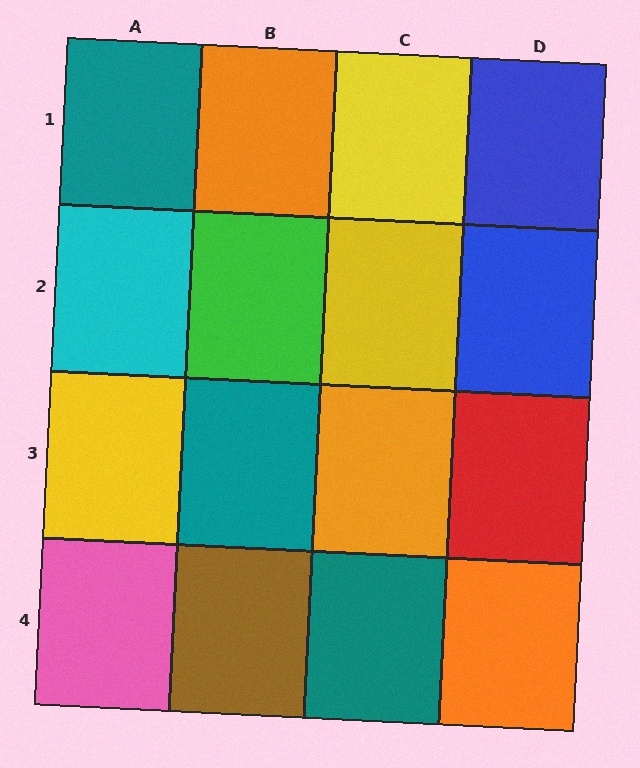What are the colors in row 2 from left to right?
Cyan, green, yellow, blue.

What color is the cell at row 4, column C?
Teal.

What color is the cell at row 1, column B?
Orange.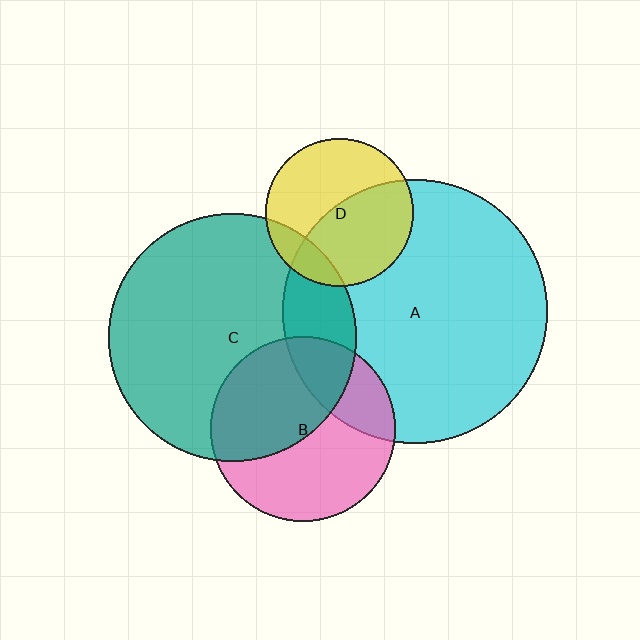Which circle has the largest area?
Circle A (cyan).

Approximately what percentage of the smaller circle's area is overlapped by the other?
Approximately 20%.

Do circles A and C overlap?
Yes.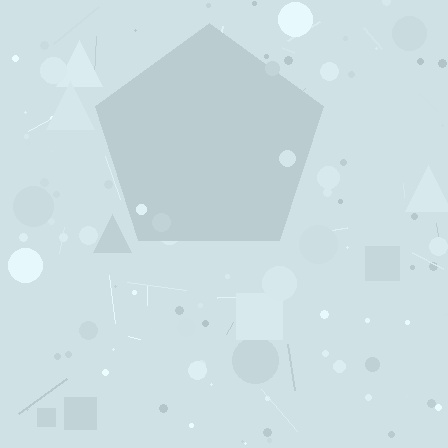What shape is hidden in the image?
A pentagon is hidden in the image.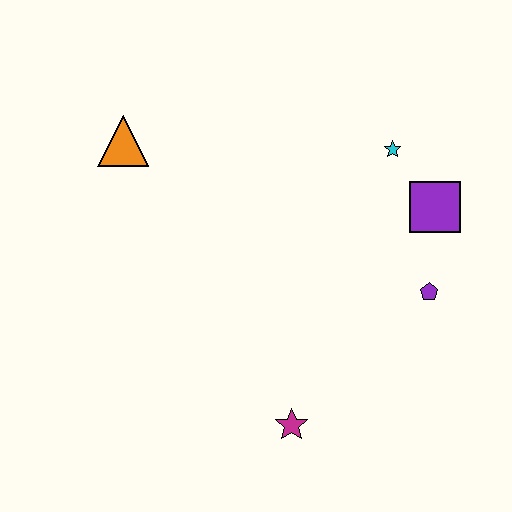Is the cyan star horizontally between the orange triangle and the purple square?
Yes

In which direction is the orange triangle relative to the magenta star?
The orange triangle is above the magenta star.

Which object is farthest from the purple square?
The orange triangle is farthest from the purple square.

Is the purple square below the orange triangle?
Yes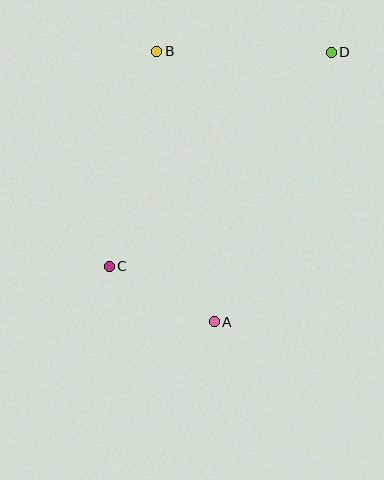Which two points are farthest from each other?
Points C and D are farthest from each other.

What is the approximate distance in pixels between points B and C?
The distance between B and C is approximately 220 pixels.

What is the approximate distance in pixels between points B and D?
The distance between B and D is approximately 174 pixels.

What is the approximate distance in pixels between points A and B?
The distance between A and B is approximately 277 pixels.